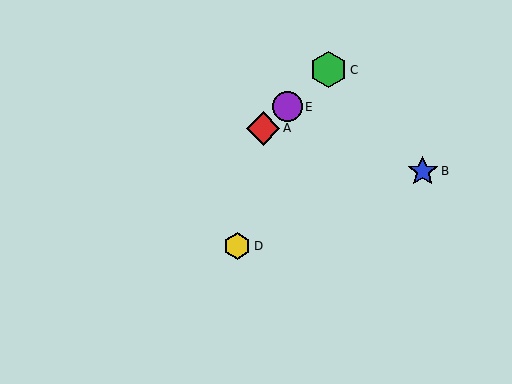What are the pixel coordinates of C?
Object C is at (329, 70).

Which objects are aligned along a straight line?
Objects A, C, E are aligned along a straight line.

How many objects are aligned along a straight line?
3 objects (A, C, E) are aligned along a straight line.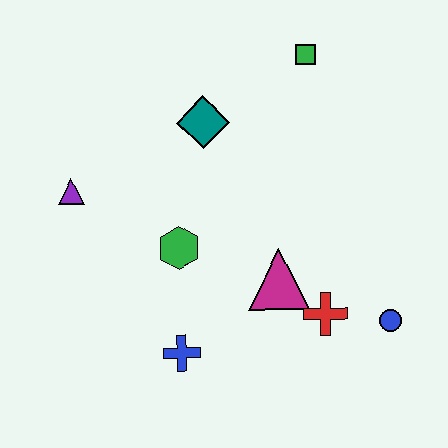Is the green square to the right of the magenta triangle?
Yes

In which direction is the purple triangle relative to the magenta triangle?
The purple triangle is to the left of the magenta triangle.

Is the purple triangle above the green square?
No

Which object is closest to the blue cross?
The green hexagon is closest to the blue cross.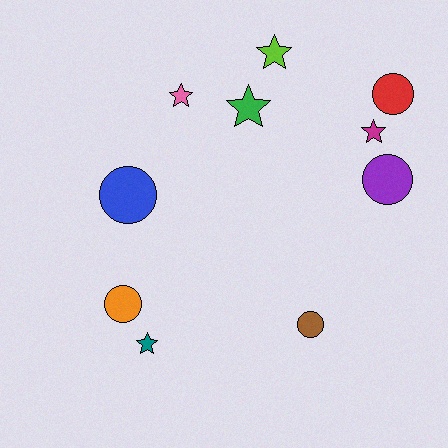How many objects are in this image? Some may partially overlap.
There are 10 objects.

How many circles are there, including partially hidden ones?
There are 5 circles.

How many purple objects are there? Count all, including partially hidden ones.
There is 1 purple object.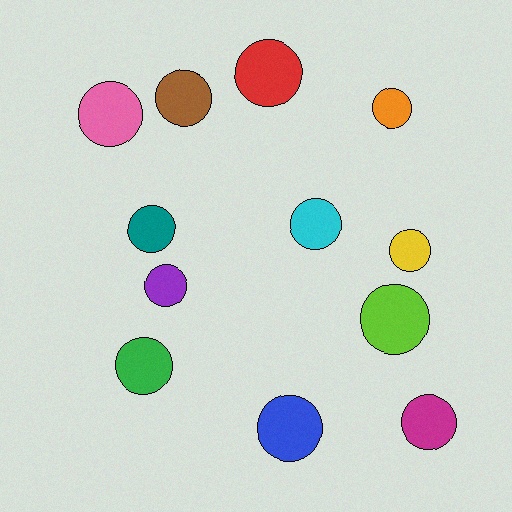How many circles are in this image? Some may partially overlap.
There are 12 circles.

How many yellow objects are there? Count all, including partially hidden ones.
There is 1 yellow object.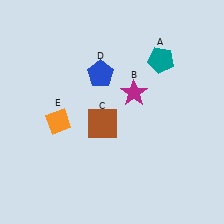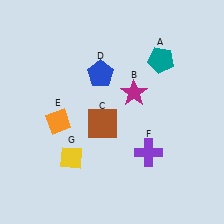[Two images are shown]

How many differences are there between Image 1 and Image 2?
There are 2 differences between the two images.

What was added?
A purple cross (F), a yellow diamond (G) were added in Image 2.